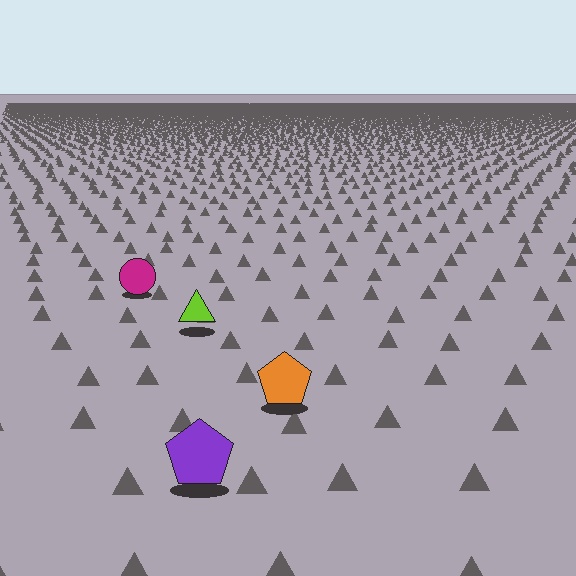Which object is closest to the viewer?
The purple pentagon is closest. The texture marks near it are larger and more spread out.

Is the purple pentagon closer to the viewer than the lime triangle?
Yes. The purple pentagon is closer — you can tell from the texture gradient: the ground texture is coarser near it.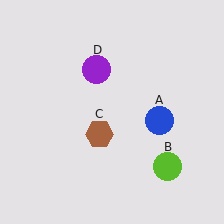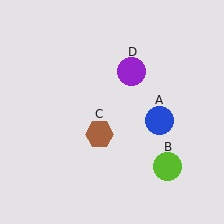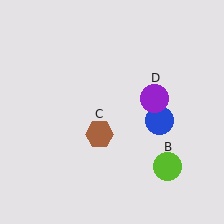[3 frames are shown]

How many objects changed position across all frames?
1 object changed position: purple circle (object D).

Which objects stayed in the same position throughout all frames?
Blue circle (object A) and lime circle (object B) and brown hexagon (object C) remained stationary.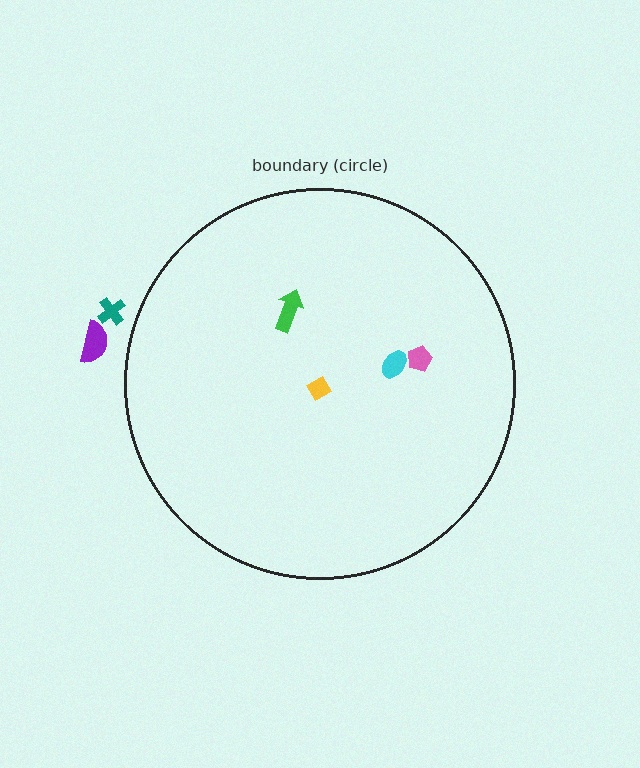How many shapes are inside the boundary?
4 inside, 2 outside.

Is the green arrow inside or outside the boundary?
Inside.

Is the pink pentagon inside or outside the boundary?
Inside.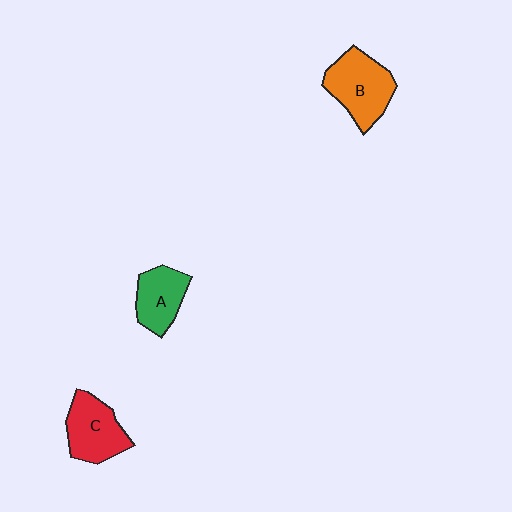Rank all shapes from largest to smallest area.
From largest to smallest: B (orange), C (red), A (green).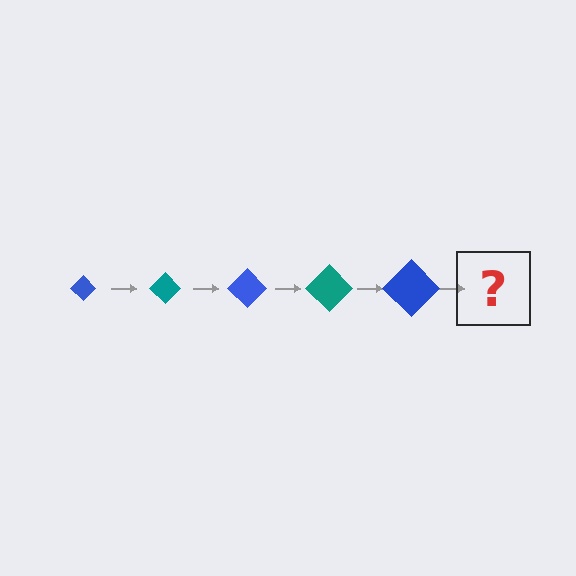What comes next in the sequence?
The next element should be a teal diamond, larger than the previous one.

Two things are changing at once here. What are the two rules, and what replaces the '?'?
The two rules are that the diamond grows larger each step and the color cycles through blue and teal. The '?' should be a teal diamond, larger than the previous one.